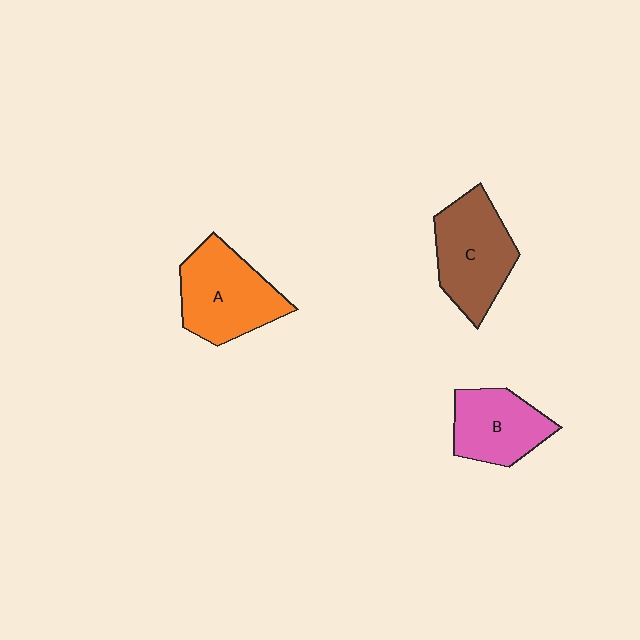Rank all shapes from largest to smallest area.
From largest to smallest: A (orange), C (brown), B (pink).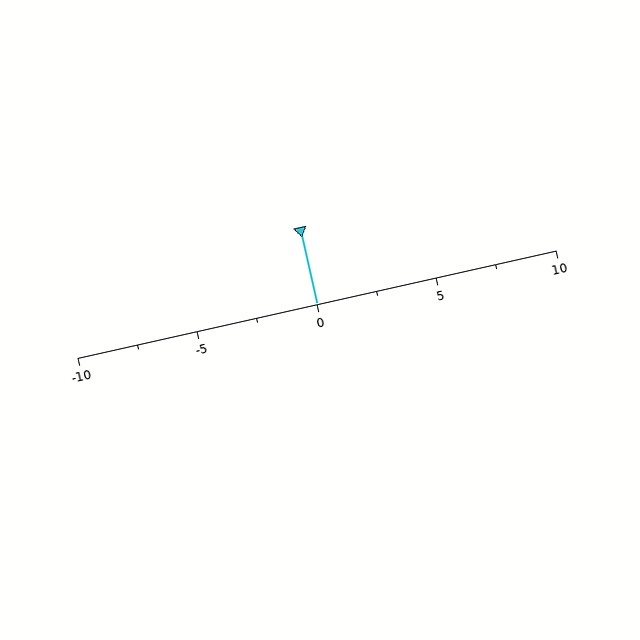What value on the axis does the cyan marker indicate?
The marker indicates approximately 0.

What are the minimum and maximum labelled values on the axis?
The axis runs from -10 to 10.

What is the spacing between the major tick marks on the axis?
The major ticks are spaced 5 apart.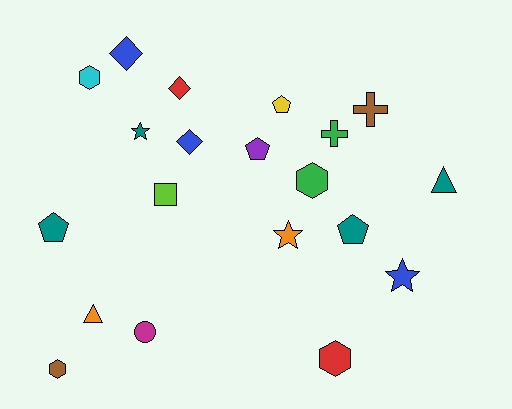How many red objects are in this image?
There are 2 red objects.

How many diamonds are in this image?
There are 3 diamonds.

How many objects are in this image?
There are 20 objects.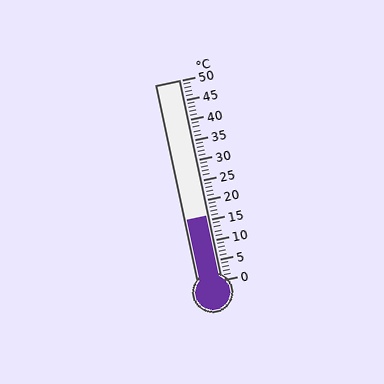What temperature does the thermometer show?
The thermometer shows approximately 16°C.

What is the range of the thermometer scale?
The thermometer scale ranges from 0°C to 50°C.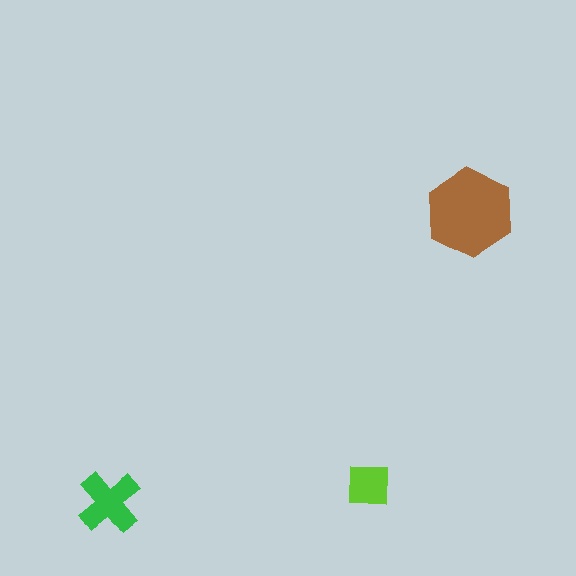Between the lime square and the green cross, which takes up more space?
The green cross.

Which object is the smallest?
The lime square.